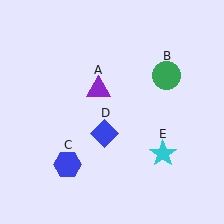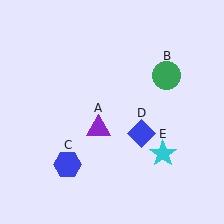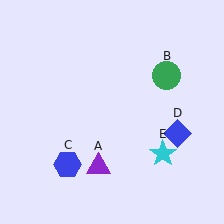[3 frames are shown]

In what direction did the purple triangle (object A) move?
The purple triangle (object A) moved down.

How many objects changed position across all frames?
2 objects changed position: purple triangle (object A), blue diamond (object D).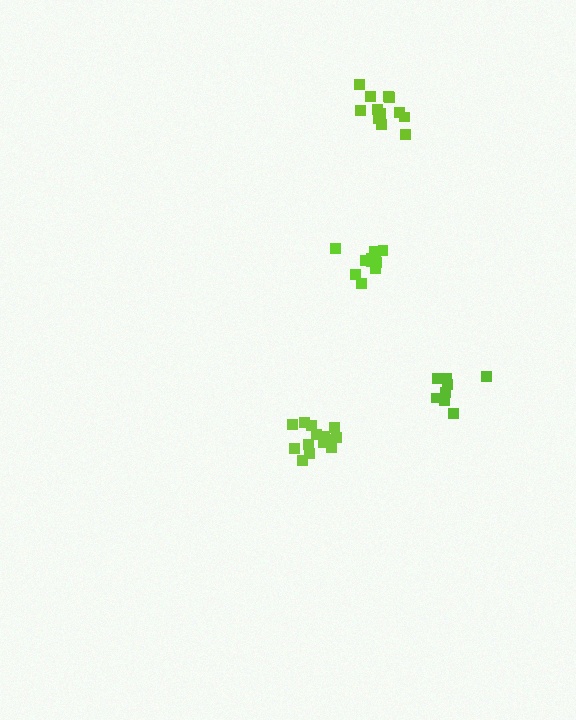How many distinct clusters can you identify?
There are 4 distinct clusters.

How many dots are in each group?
Group 1: 8 dots, Group 2: 14 dots, Group 3: 12 dots, Group 4: 12 dots (46 total).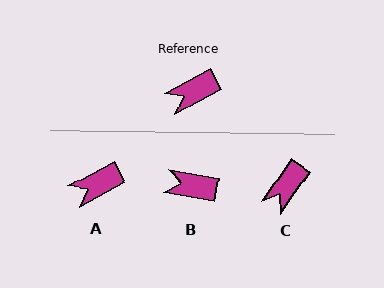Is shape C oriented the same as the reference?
No, it is off by about 27 degrees.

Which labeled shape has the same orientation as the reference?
A.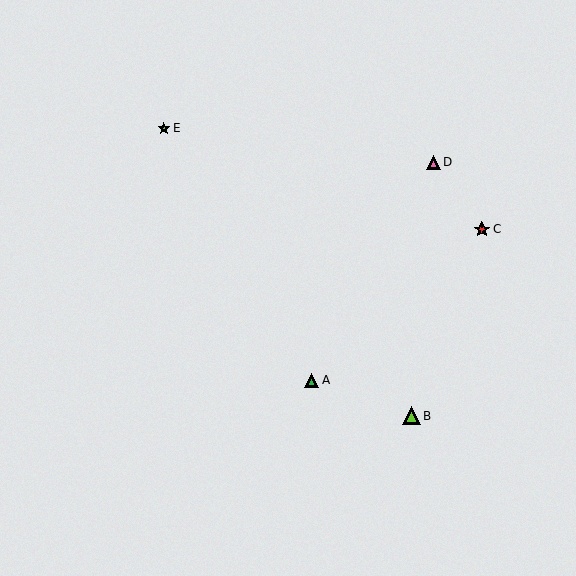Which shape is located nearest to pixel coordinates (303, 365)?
The green triangle (labeled A) at (312, 380) is nearest to that location.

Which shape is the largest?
The lime triangle (labeled B) is the largest.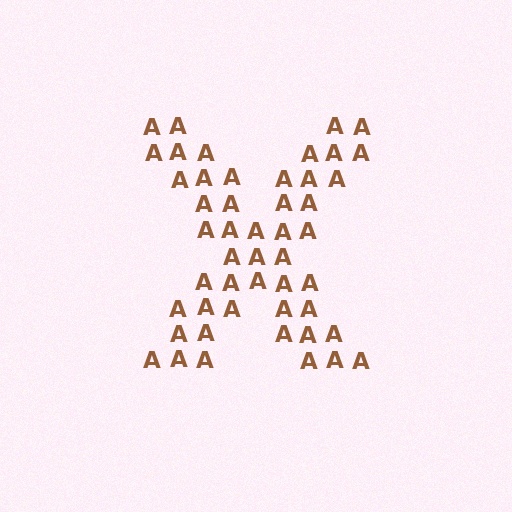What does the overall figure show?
The overall figure shows the letter X.